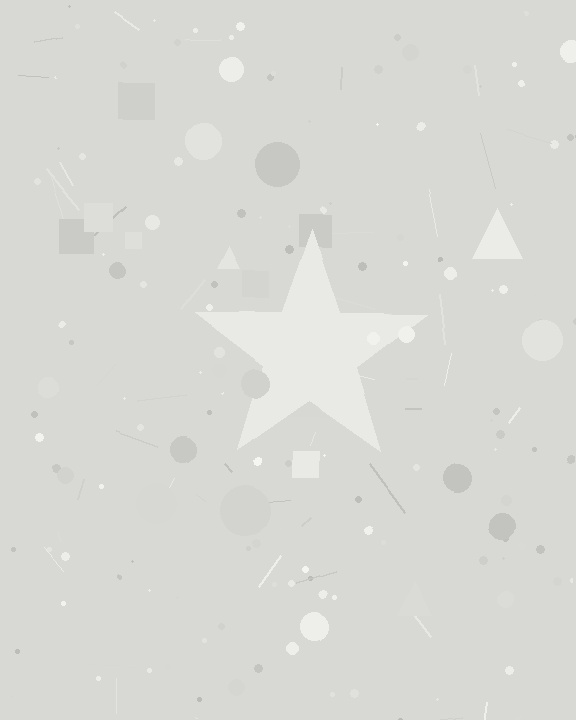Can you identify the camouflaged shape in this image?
The camouflaged shape is a star.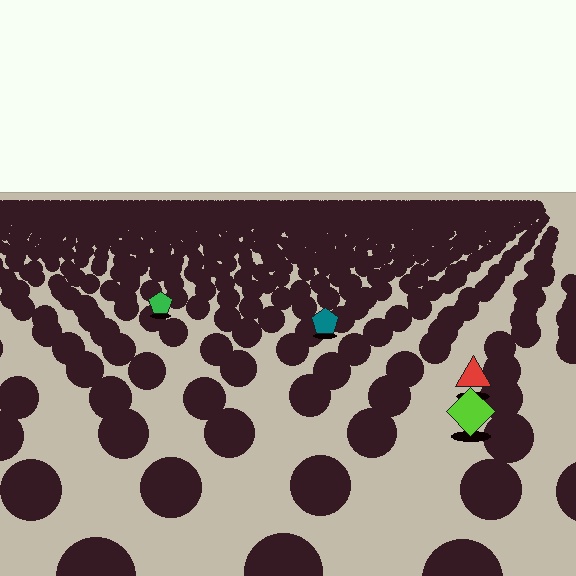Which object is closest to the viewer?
The lime diamond is closest. The texture marks near it are larger and more spread out.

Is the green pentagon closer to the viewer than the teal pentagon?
No. The teal pentagon is closer — you can tell from the texture gradient: the ground texture is coarser near it.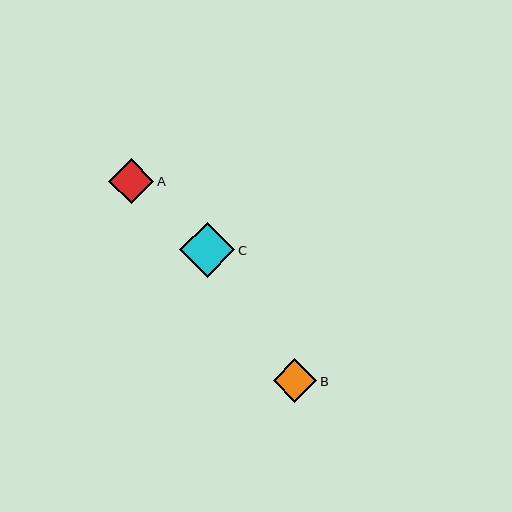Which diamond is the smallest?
Diamond B is the smallest with a size of approximately 44 pixels.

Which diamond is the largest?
Diamond C is the largest with a size of approximately 55 pixels.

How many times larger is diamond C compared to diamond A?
Diamond C is approximately 1.2 times the size of diamond A.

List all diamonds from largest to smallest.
From largest to smallest: C, A, B.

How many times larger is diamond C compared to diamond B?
Diamond C is approximately 1.3 times the size of diamond B.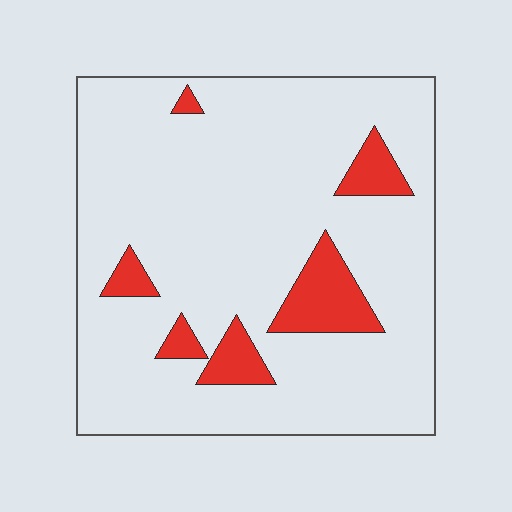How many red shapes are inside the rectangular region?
6.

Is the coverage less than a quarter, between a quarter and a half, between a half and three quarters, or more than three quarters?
Less than a quarter.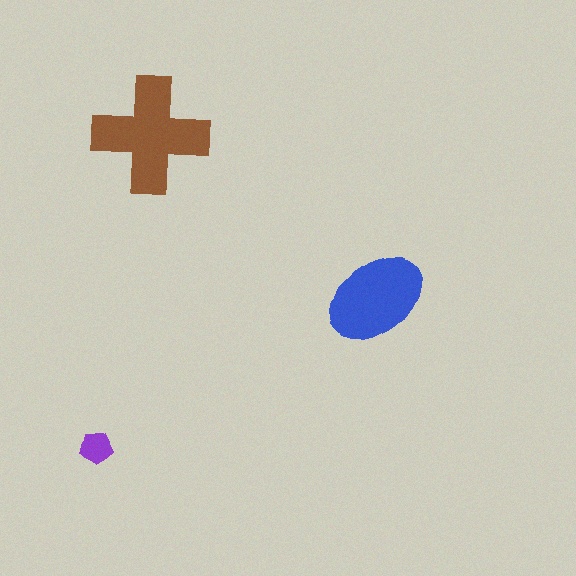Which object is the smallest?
The purple pentagon.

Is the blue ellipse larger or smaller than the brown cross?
Smaller.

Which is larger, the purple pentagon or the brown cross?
The brown cross.